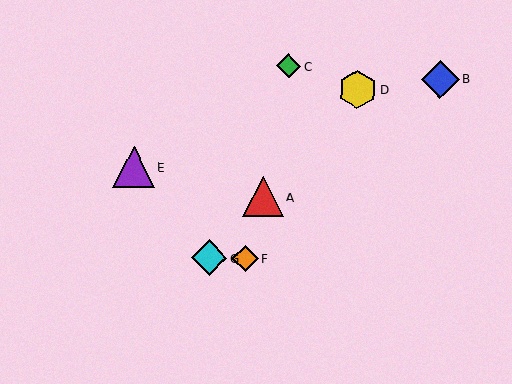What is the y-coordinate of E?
Object E is at y≈167.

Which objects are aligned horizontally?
Objects F, G are aligned horizontally.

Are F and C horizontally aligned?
No, F is at y≈258 and C is at y≈66.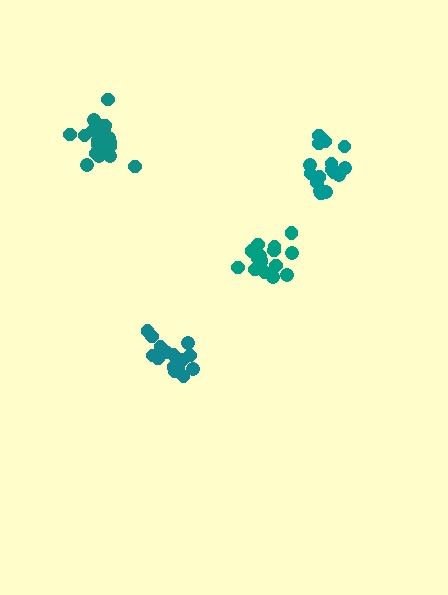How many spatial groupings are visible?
There are 4 spatial groupings.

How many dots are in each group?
Group 1: 16 dots, Group 2: 17 dots, Group 3: 21 dots, Group 4: 18 dots (72 total).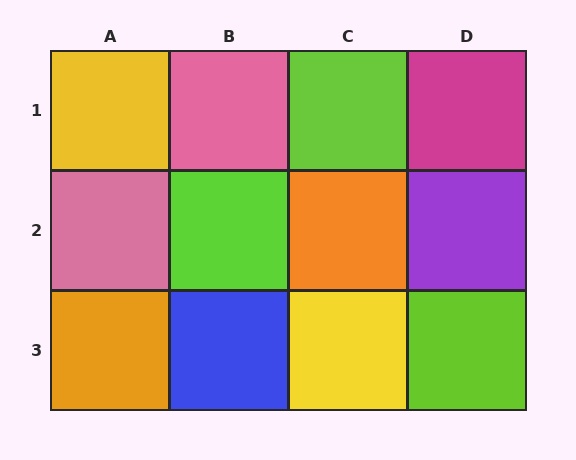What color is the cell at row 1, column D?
Magenta.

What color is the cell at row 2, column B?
Lime.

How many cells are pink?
2 cells are pink.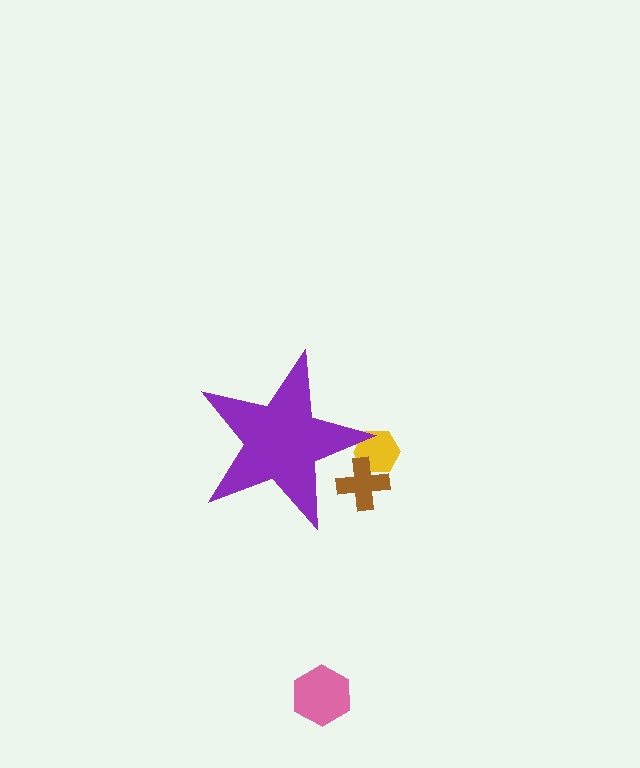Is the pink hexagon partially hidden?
No, the pink hexagon is fully visible.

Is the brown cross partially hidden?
Yes, the brown cross is partially hidden behind the purple star.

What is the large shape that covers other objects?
A purple star.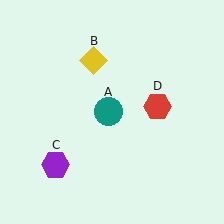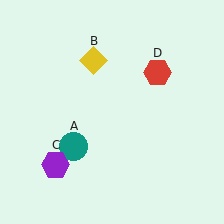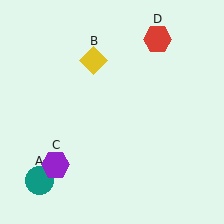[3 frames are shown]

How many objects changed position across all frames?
2 objects changed position: teal circle (object A), red hexagon (object D).